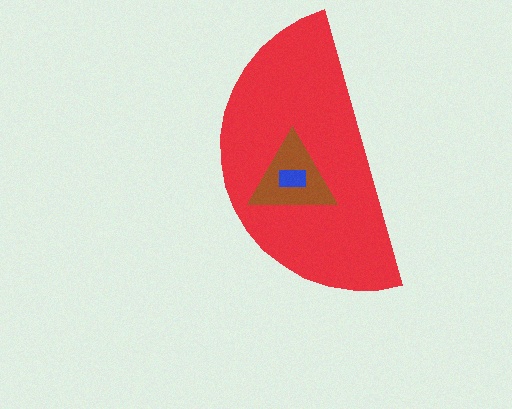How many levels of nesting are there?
3.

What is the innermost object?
The blue rectangle.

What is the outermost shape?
The red semicircle.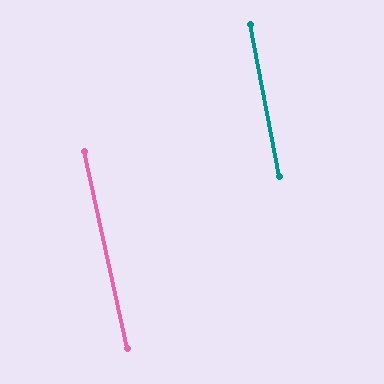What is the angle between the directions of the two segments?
Approximately 2 degrees.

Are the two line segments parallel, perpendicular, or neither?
Parallel — their directions differ by only 1.6°.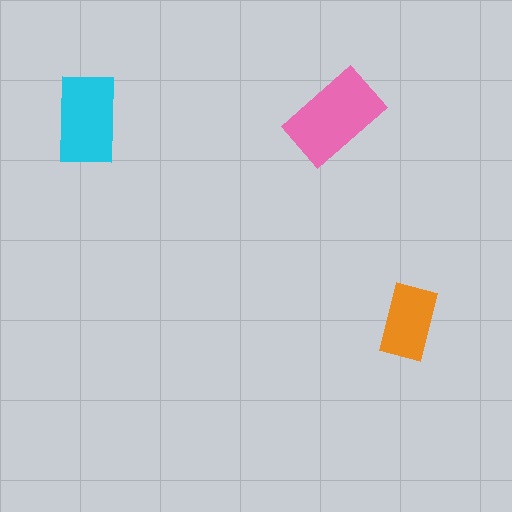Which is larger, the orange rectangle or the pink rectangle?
The pink one.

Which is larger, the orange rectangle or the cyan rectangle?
The cyan one.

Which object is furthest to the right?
The orange rectangle is rightmost.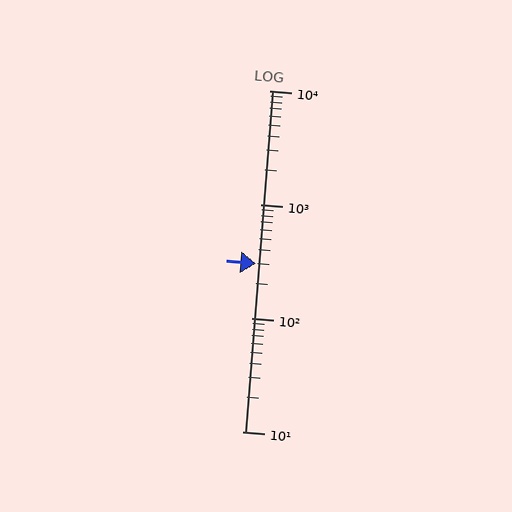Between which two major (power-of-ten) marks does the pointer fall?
The pointer is between 100 and 1000.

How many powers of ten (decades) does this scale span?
The scale spans 3 decades, from 10 to 10000.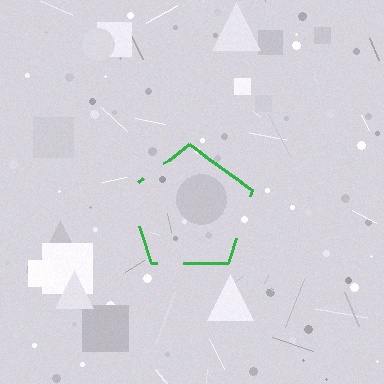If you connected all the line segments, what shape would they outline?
They would outline a pentagon.